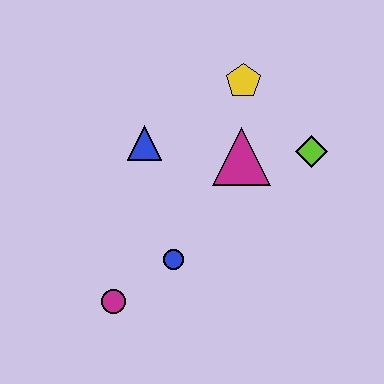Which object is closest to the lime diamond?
The magenta triangle is closest to the lime diamond.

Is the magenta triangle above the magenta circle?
Yes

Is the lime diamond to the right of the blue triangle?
Yes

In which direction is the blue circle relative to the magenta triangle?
The blue circle is below the magenta triangle.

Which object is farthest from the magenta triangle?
The magenta circle is farthest from the magenta triangle.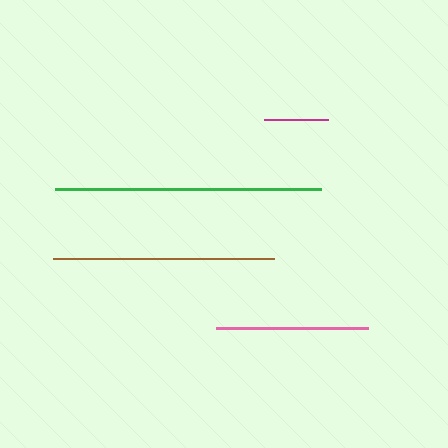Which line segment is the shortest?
The magenta line is the shortest at approximately 64 pixels.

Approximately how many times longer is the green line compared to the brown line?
The green line is approximately 1.2 times the length of the brown line.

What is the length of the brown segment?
The brown segment is approximately 221 pixels long.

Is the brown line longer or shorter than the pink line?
The brown line is longer than the pink line.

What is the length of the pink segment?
The pink segment is approximately 151 pixels long.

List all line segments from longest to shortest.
From longest to shortest: green, brown, pink, magenta.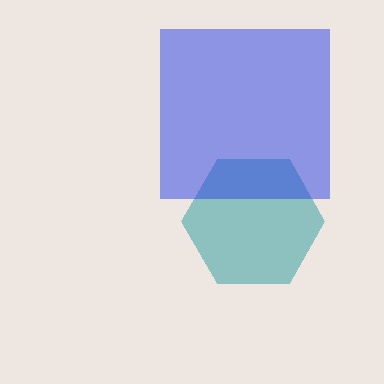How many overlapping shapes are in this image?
There are 2 overlapping shapes in the image.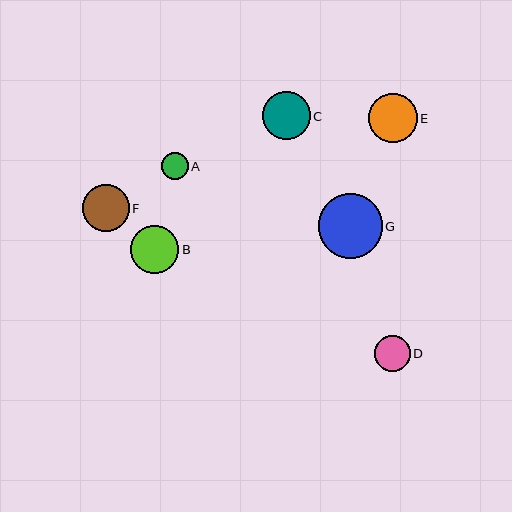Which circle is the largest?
Circle G is the largest with a size of approximately 64 pixels.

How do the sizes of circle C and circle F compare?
Circle C and circle F are approximately the same size.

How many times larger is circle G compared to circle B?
Circle G is approximately 1.3 times the size of circle B.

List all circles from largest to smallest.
From largest to smallest: G, E, B, C, F, D, A.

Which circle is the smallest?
Circle A is the smallest with a size of approximately 27 pixels.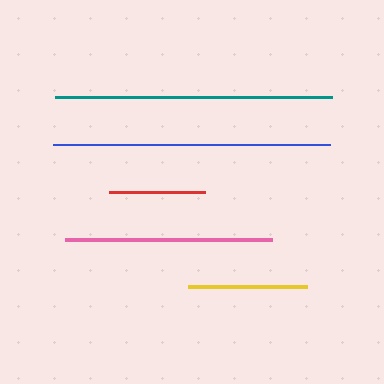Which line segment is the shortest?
The red line is the shortest at approximately 96 pixels.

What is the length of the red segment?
The red segment is approximately 96 pixels long.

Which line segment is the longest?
The blue line is the longest at approximately 278 pixels.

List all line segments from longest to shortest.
From longest to shortest: blue, teal, pink, yellow, red.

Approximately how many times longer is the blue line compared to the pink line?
The blue line is approximately 1.3 times the length of the pink line.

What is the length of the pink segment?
The pink segment is approximately 207 pixels long.